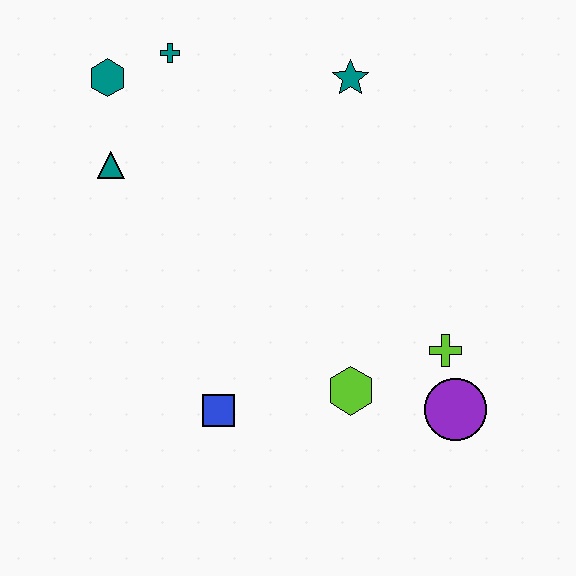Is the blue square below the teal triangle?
Yes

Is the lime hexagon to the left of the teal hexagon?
No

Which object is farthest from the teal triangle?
The purple circle is farthest from the teal triangle.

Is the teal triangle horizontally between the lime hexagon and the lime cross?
No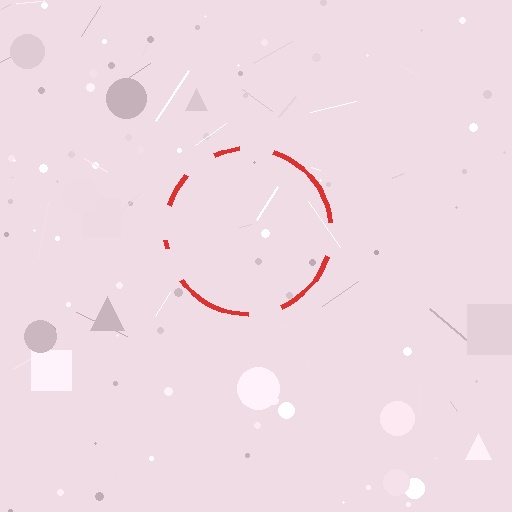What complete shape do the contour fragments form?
The contour fragments form a circle.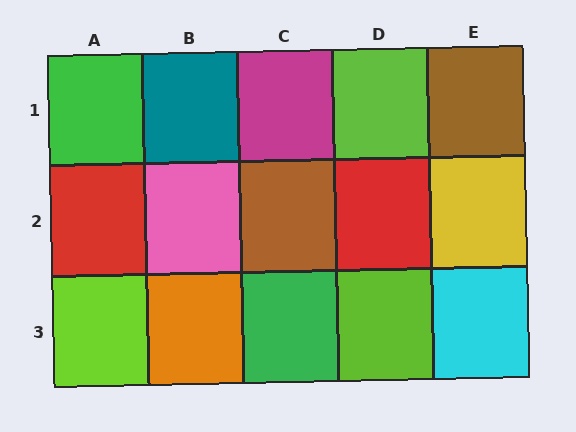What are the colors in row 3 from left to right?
Lime, orange, green, lime, cyan.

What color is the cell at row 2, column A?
Red.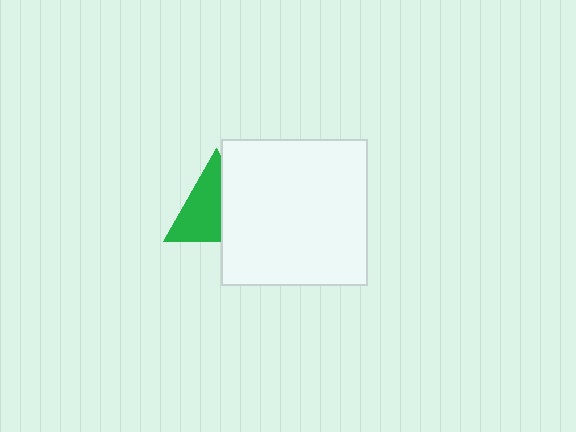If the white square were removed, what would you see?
You would see the complete green triangle.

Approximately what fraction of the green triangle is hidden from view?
Roughly 42% of the green triangle is hidden behind the white square.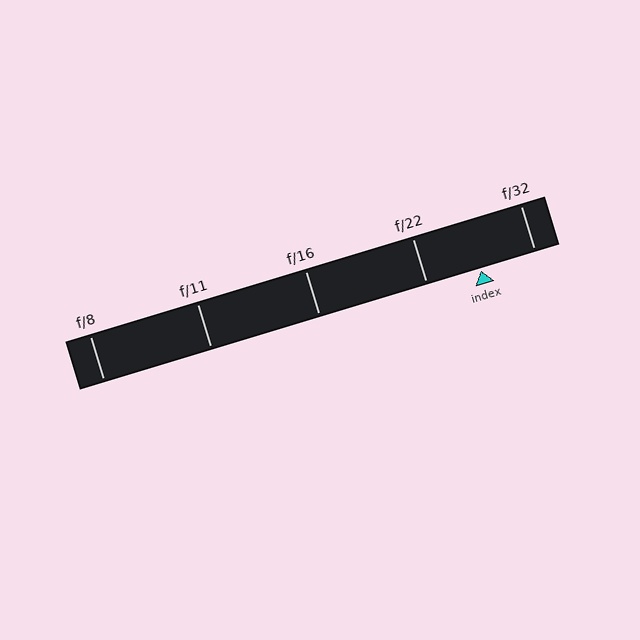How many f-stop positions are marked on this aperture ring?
There are 5 f-stop positions marked.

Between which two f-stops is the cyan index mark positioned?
The index mark is between f/22 and f/32.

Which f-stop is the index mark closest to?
The index mark is closest to f/22.